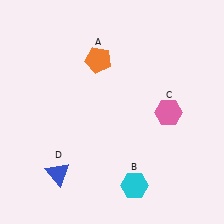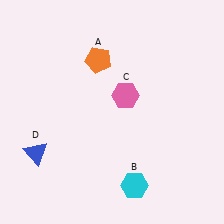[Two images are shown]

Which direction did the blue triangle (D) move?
The blue triangle (D) moved left.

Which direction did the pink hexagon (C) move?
The pink hexagon (C) moved left.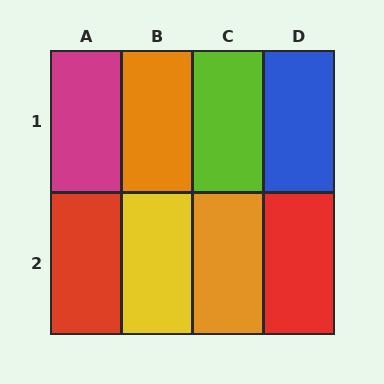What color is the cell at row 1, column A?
Magenta.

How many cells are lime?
1 cell is lime.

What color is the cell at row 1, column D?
Blue.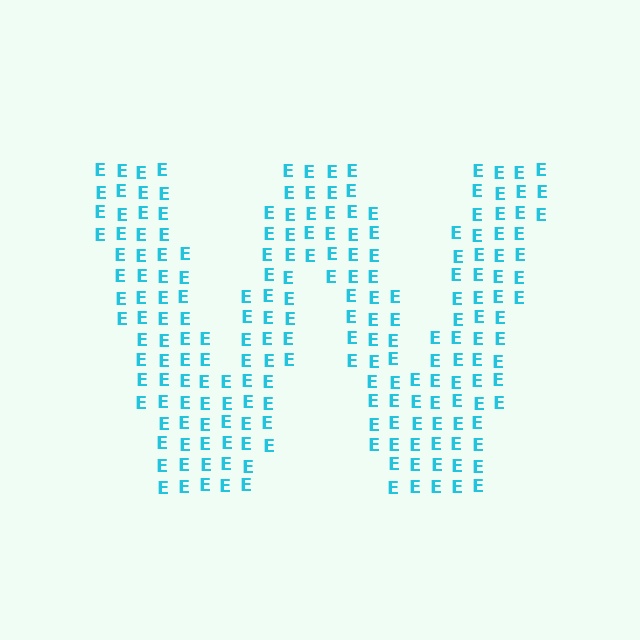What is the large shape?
The large shape is the letter W.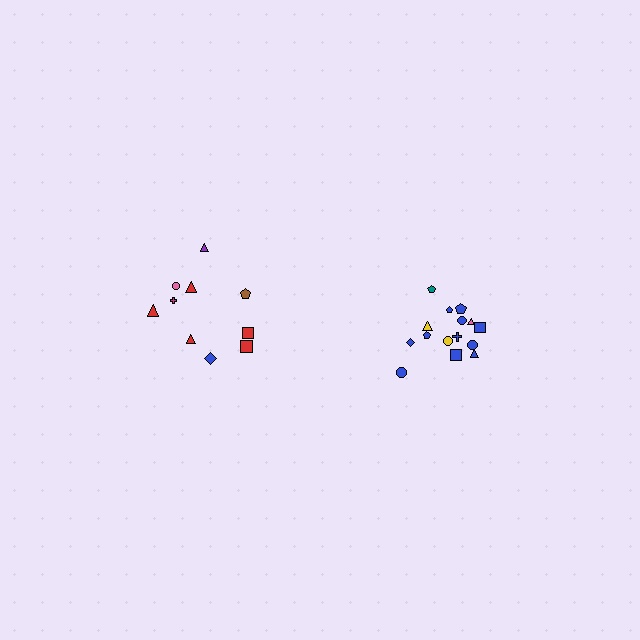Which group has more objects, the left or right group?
The right group.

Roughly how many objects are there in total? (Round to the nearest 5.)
Roughly 25 objects in total.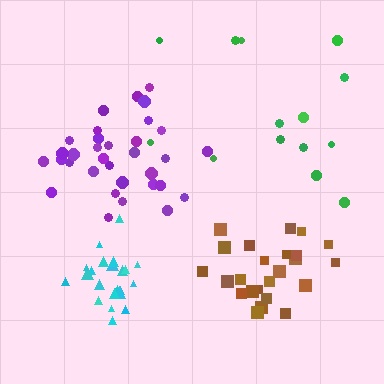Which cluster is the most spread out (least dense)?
Green.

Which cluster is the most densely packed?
Cyan.